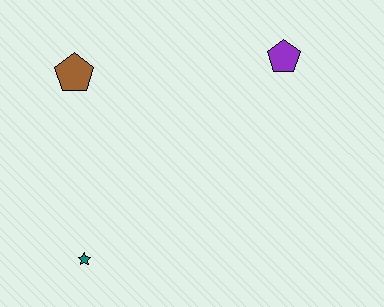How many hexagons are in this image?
There are no hexagons.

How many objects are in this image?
There are 3 objects.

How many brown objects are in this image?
There is 1 brown object.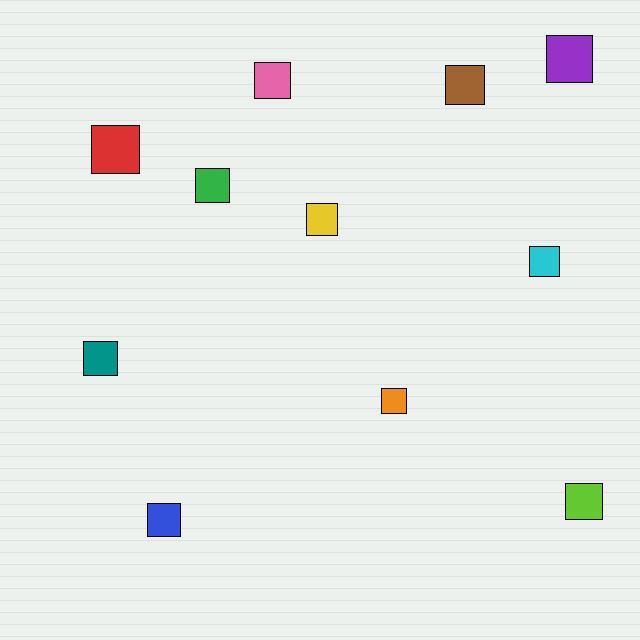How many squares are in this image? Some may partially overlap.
There are 11 squares.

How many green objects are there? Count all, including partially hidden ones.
There is 1 green object.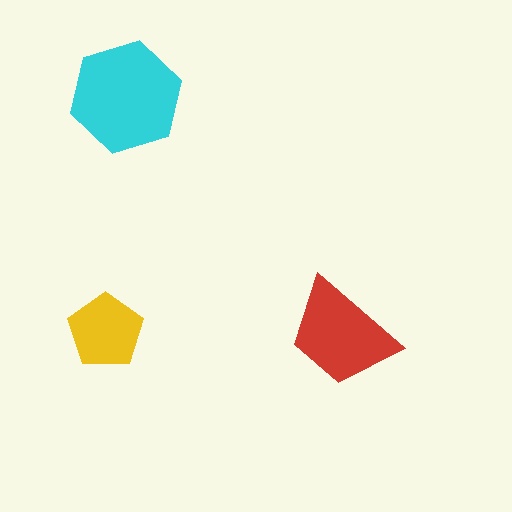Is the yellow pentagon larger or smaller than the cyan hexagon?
Smaller.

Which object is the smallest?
The yellow pentagon.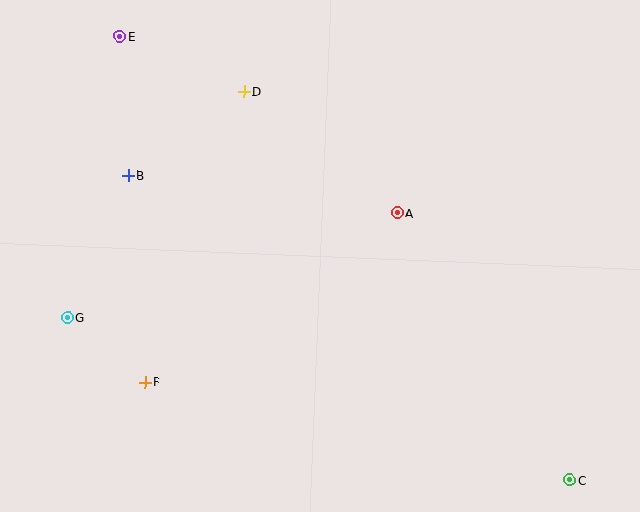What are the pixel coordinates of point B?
Point B is at (128, 175).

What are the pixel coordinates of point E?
Point E is at (119, 37).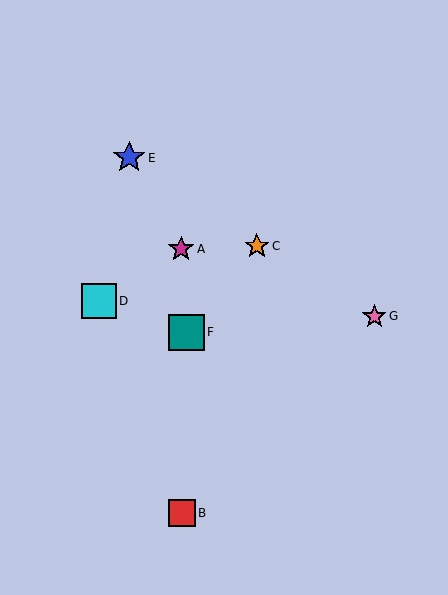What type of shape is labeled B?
Shape B is a red square.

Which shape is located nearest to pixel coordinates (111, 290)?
The cyan square (labeled D) at (99, 301) is nearest to that location.